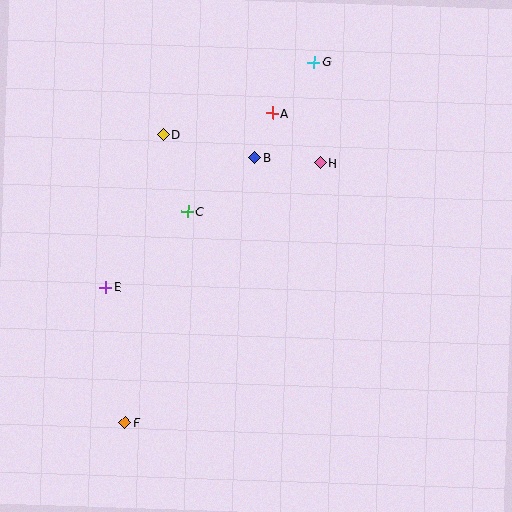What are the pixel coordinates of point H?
Point H is at (320, 163).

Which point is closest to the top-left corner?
Point D is closest to the top-left corner.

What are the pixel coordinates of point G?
Point G is at (314, 62).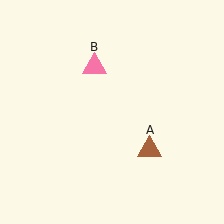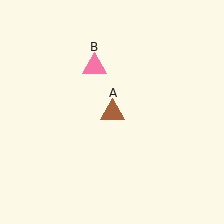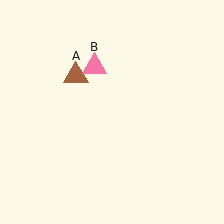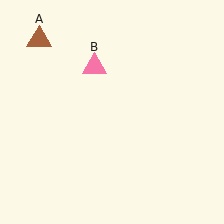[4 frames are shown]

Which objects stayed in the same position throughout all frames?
Pink triangle (object B) remained stationary.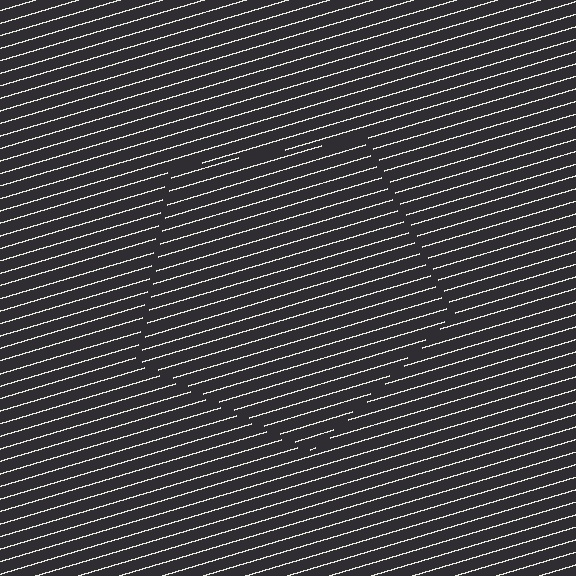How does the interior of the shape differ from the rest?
The interior of the shape contains the same grating, shifted by half a period — the contour is defined by the phase discontinuity where line-ends from the inner and outer gratings abut.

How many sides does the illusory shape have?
5 sides — the line-ends trace a pentagon.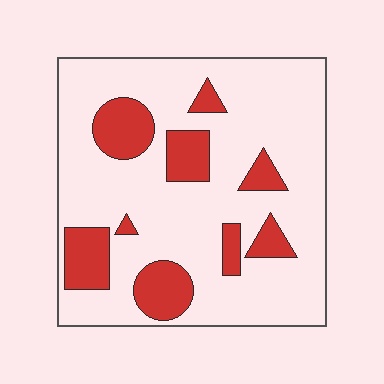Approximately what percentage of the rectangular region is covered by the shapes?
Approximately 20%.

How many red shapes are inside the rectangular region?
9.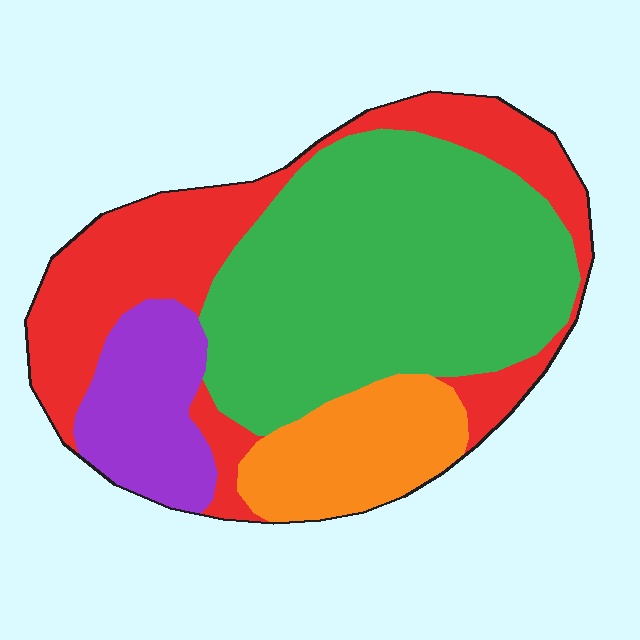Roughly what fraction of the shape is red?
Red covers 29% of the shape.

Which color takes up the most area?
Green, at roughly 45%.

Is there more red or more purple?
Red.